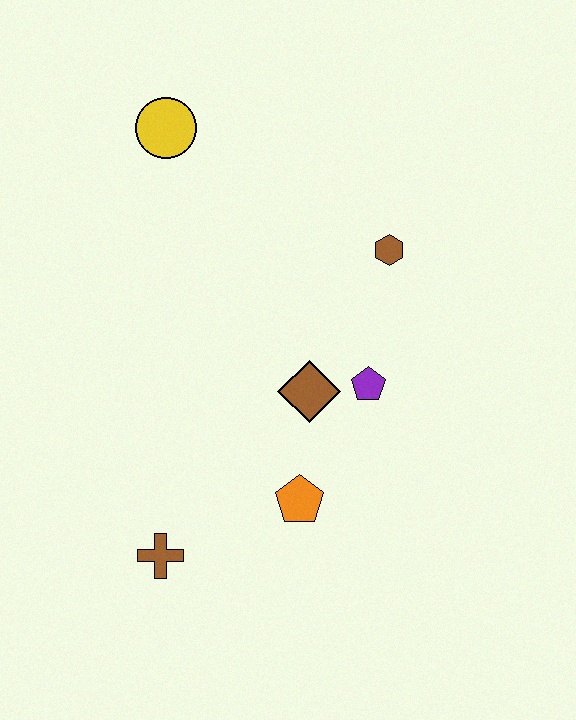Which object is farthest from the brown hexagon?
The brown cross is farthest from the brown hexagon.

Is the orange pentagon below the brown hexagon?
Yes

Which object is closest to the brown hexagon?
The purple pentagon is closest to the brown hexagon.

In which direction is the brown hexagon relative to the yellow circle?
The brown hexagon is to the right of the yellow circle.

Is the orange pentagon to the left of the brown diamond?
Yes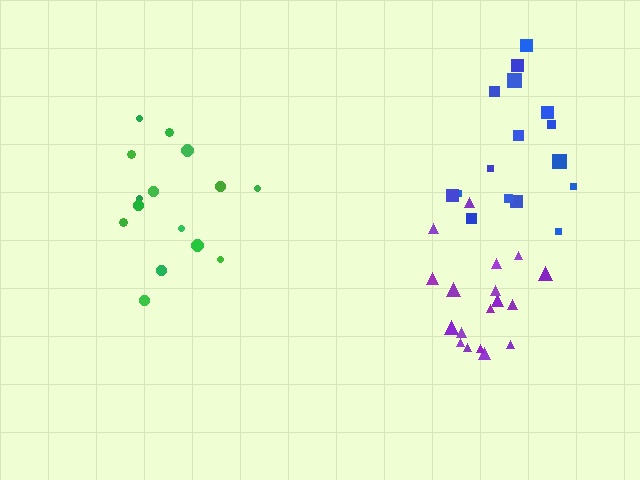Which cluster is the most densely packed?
Purple.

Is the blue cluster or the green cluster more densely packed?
Blue.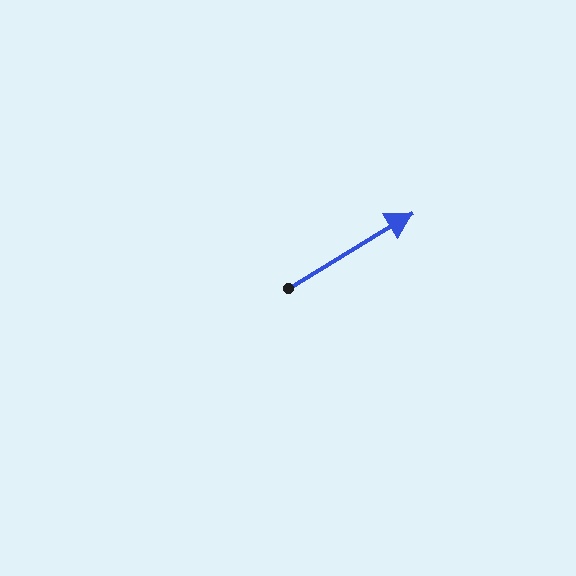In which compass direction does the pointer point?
Northeast.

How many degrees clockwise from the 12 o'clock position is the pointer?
Approximately 59 degrees.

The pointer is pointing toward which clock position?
Roughly 2 o'clock.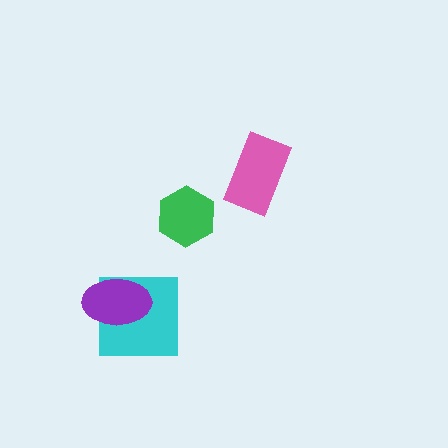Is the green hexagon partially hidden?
No, no other shape covers it.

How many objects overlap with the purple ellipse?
1 object overlaps with the purple ellipse.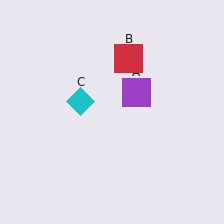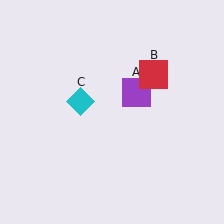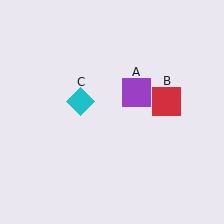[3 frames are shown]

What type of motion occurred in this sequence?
The red square (object B) rotated clockwise around the center of the scene.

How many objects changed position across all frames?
1 object changed position: red square (object B).